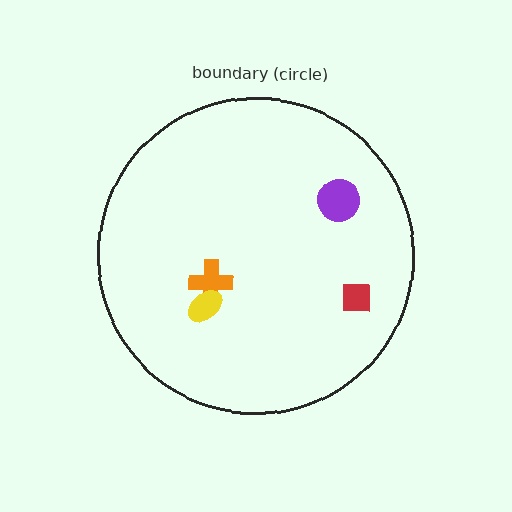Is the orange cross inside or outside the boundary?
Inside.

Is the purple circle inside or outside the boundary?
Inside.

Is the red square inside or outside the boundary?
Inside.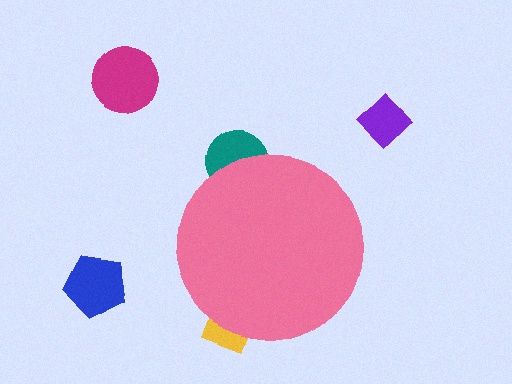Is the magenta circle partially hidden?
No, the magenta circle is fully visible.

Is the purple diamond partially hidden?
No, the purple diamond is fully visible.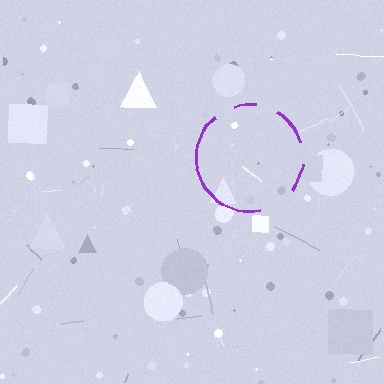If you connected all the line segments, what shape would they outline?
They would outline a circle.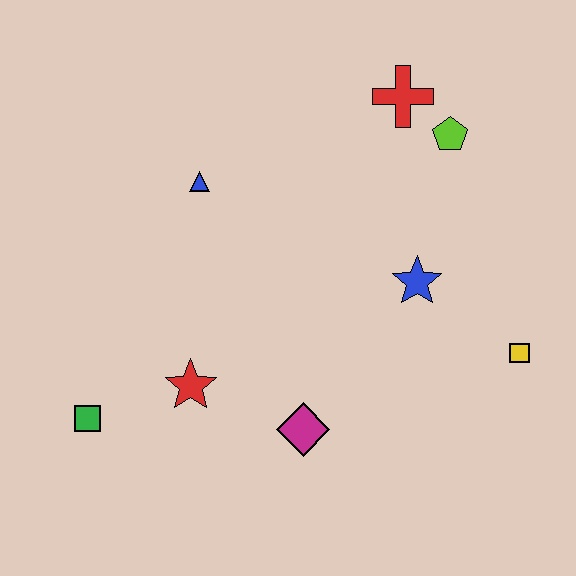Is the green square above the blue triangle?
No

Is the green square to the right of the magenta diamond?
No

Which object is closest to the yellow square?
The blue star is closest to the yellow square.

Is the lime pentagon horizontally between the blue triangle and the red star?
No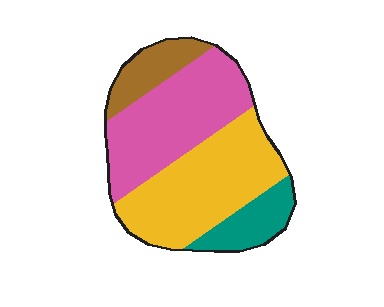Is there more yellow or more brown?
Yellow.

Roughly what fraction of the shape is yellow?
Yellow covers 39% of the shape.